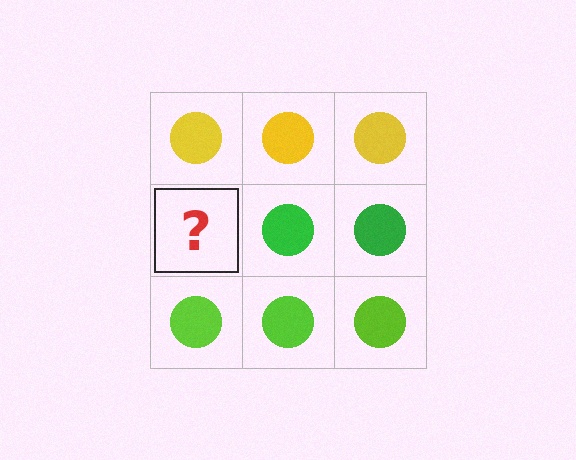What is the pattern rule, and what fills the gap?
The rule is that each row has a consistent color. The gap should be filled with a green circle.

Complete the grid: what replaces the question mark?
The question mark should be replaced with a green circle.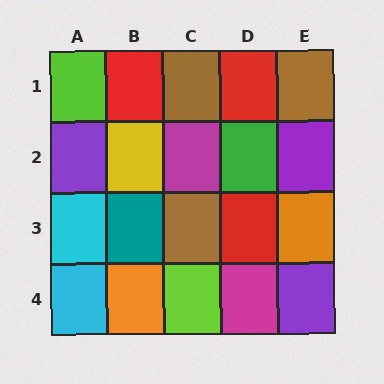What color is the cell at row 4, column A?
Cyan.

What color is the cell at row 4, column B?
Orange.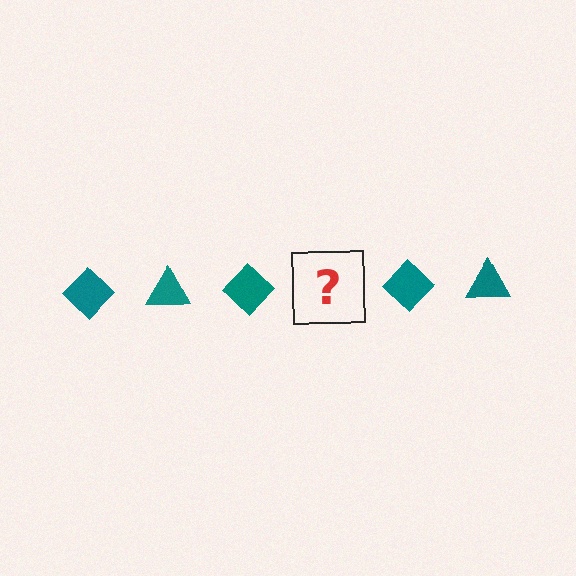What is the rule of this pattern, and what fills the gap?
The rule is that the pattern cycles through diamond, triangle shapes in teal. The gap should be filled with a teal triangle.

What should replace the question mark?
The question mark should be replaced with a teal triangle.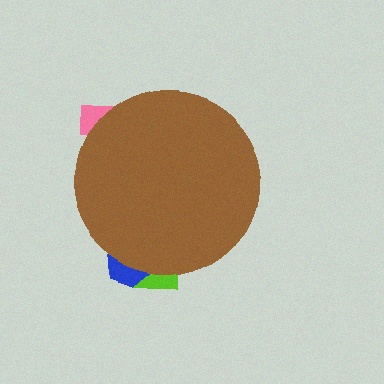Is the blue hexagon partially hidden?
Yes, the blue hexagon is partially hidden behind the brown circle.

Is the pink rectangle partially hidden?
Yes, the pink rectangle is partially hidden behind the brown circle.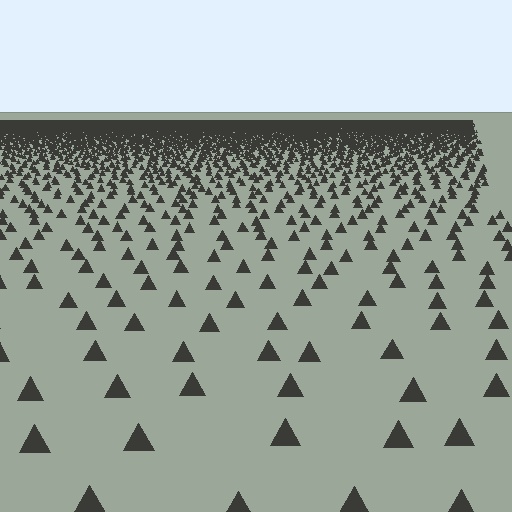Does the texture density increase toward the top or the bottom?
Density increases toward the top.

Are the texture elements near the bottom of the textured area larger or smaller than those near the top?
Larger. Near the bottom, elements are closer to the viewer and appear at a bigger on-screen size.